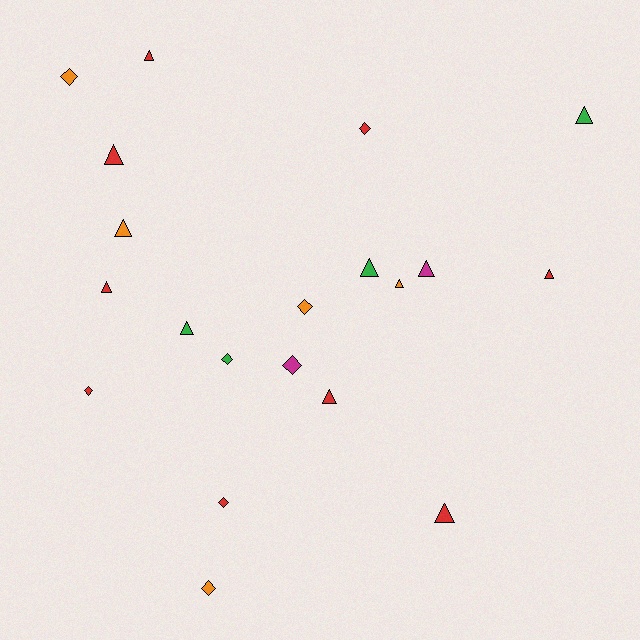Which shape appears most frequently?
Triangle, with 12 objects.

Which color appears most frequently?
Red, with 9 objects.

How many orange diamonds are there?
There are 3 orange diamonds.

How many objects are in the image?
There are 20 objects.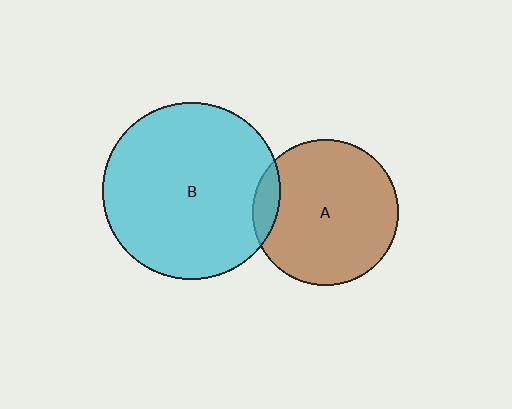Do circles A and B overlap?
Yes.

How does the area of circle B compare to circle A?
Approximately 1.5 times.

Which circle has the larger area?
Circle B (cyan).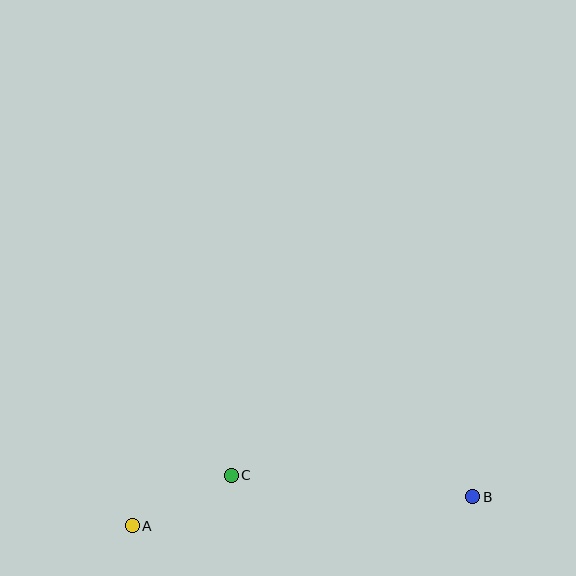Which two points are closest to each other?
Points A and C are closest to each other.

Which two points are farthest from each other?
Points A and B are farthest from each other.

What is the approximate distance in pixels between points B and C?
The distance between B and C is approximately 242 pixels.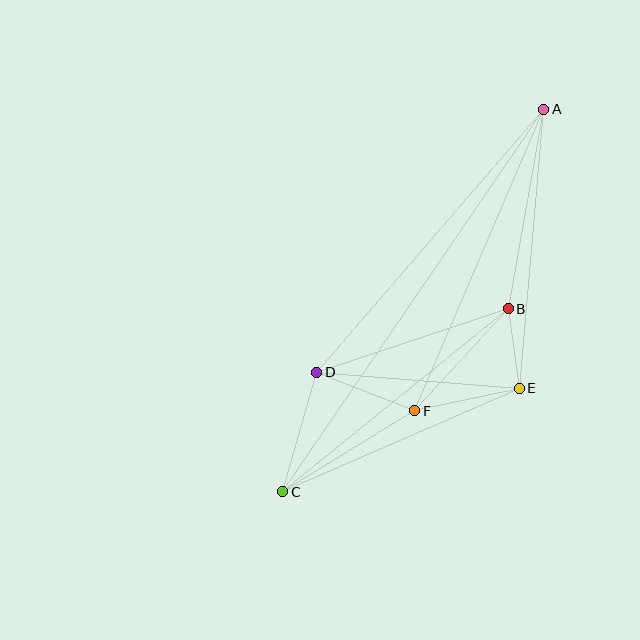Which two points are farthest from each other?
Points A and C are farthest from each other.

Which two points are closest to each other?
Points B and E are closest to each other.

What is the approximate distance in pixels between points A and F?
The distance between A and F is approximately 328 pixels.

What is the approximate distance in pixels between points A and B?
The distance between A and B is approximately 203 pixels.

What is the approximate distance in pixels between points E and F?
The distance between E and F is approximately 107 pixels.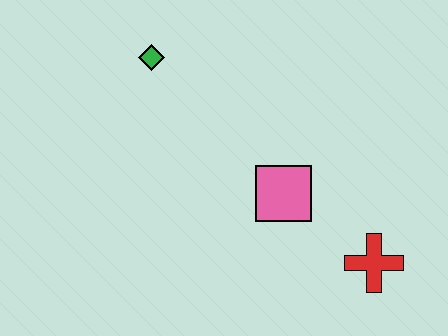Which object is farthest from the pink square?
The green diamond is farthest from the pink square.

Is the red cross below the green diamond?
Yes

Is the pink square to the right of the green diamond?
Yes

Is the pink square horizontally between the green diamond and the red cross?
Yes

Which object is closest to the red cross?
The pink square is closest to the red cross.